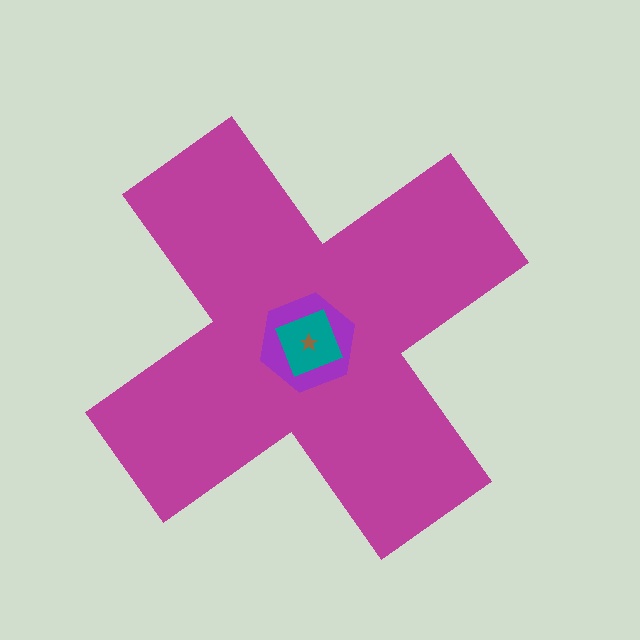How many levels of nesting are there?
4.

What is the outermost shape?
The magenta cross.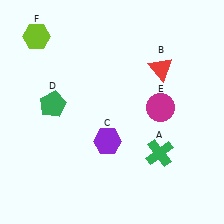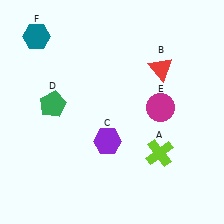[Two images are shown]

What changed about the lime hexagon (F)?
In Image 1, F is lime. In Image 2, it changed to teal.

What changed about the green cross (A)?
In Image 1, A is green. In Image 2, it changed to lime.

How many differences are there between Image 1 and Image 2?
There are 2 differences between the two images.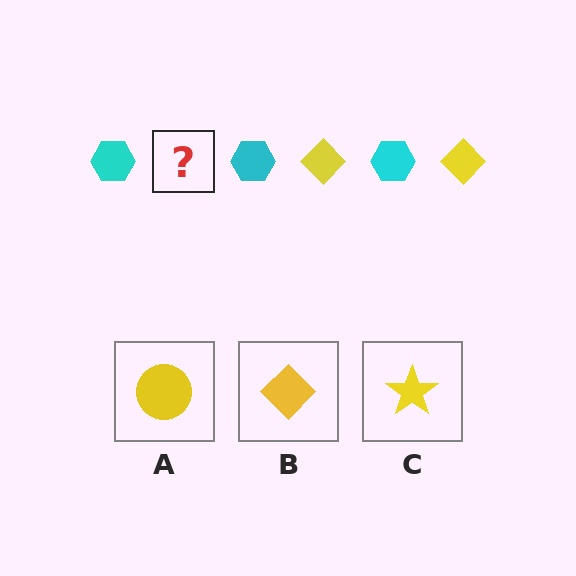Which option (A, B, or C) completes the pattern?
B.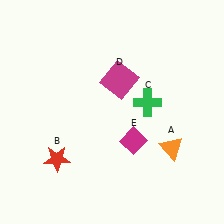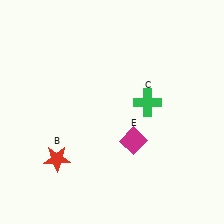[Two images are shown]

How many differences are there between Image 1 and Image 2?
There are 2 differences between the two images.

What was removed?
The orange triangle (A), the magenta square (D) were removed in Image 2.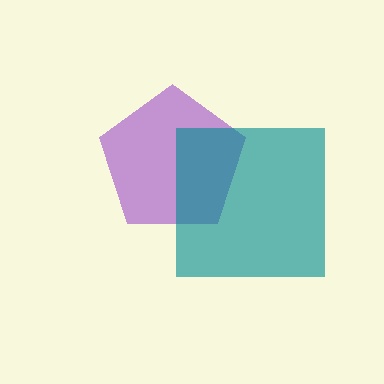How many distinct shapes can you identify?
There are 2 distinct shapes: a purple pentagon, a teal square.